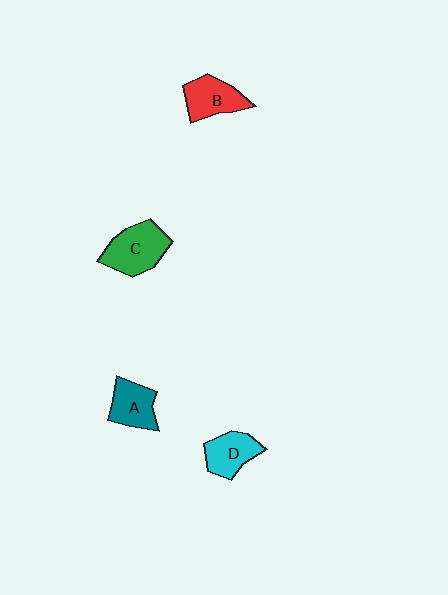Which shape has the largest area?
Shape C (green).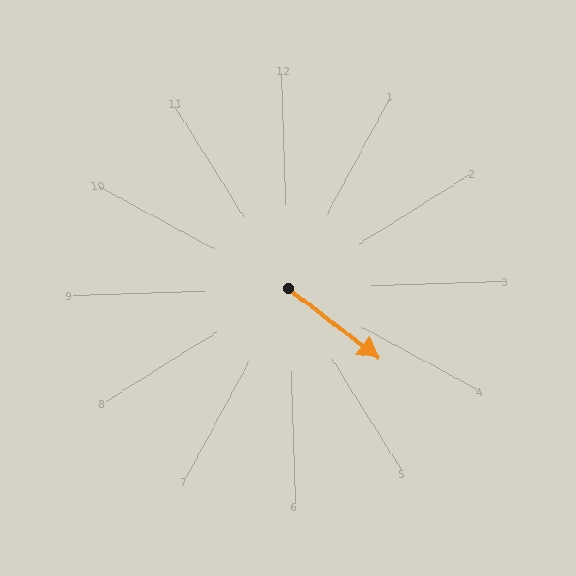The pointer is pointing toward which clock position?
Roughly 4 o'clock.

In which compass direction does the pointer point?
Southeast.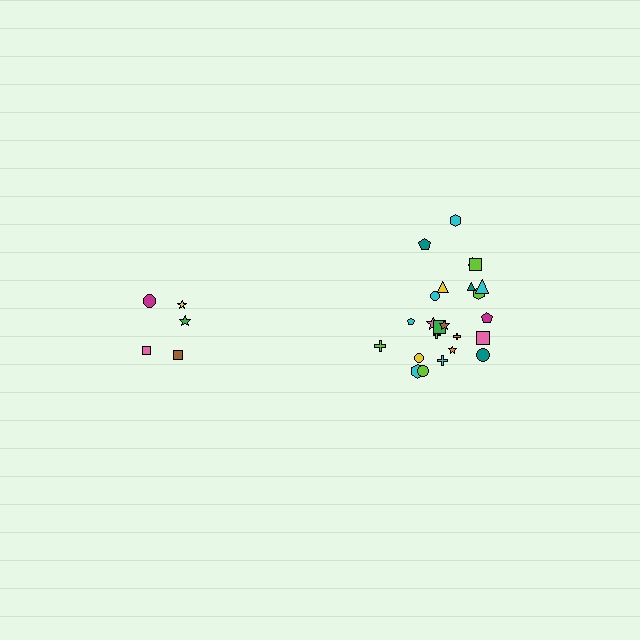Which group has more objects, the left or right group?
The right group.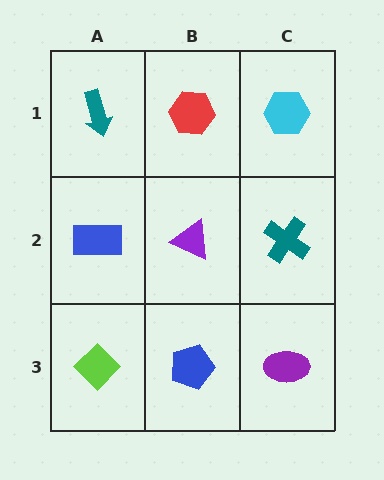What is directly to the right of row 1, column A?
A red hexagon.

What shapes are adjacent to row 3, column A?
A blue rectangle (row 2, column A), a blue pentagon (row 3, column B).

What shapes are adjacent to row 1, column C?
A teal cross (row 2, column C), a red hexagon (row 1, column B).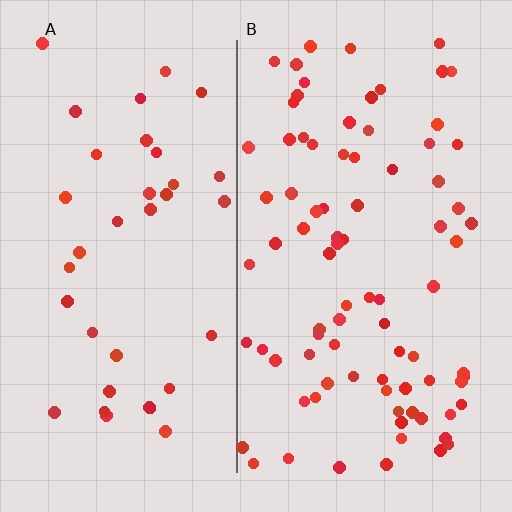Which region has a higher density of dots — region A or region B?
B (the right).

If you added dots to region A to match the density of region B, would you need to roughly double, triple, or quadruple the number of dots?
Approximately double.